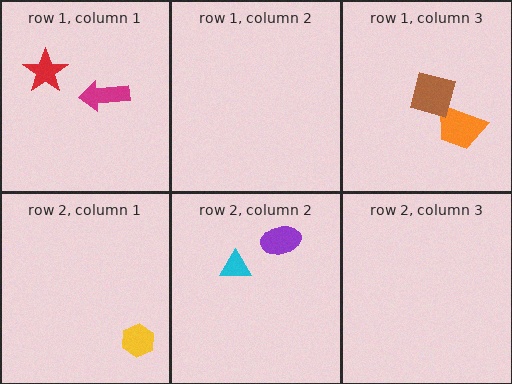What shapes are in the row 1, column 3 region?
The orange trapezoid, the brown square.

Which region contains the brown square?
The row 1, column 3 region.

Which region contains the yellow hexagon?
The row 2, column 1 region.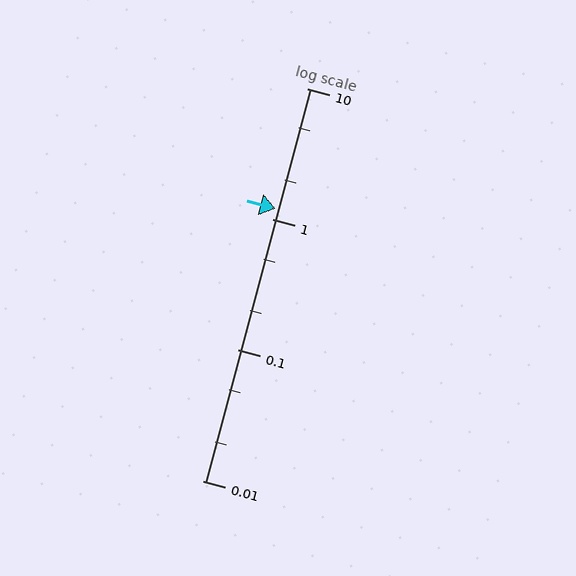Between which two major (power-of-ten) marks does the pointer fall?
The pointer is between 1 and 10.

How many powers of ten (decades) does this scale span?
The scale spans 3 decades, from 0.01 to 10.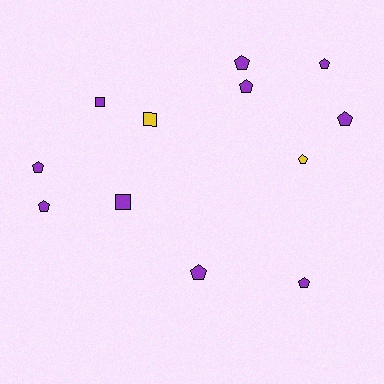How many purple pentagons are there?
There are 8 purple pentagons.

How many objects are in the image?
There are 12 objects.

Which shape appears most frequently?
Pentagon, with 9 objects.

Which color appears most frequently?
Purple, with 10 objects.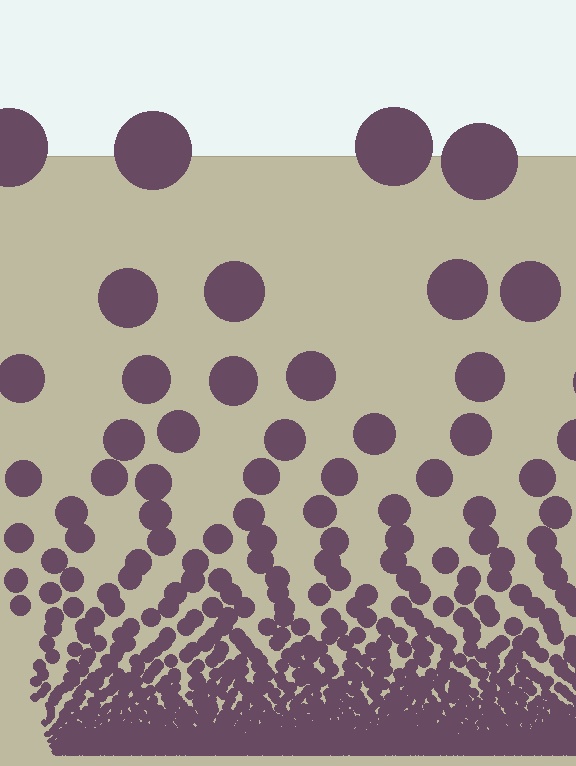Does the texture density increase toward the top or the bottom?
Density increases toward the bottom.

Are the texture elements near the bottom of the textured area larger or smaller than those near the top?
Smaller. The gradient is inverted — elements near the bottom are smaller and denser.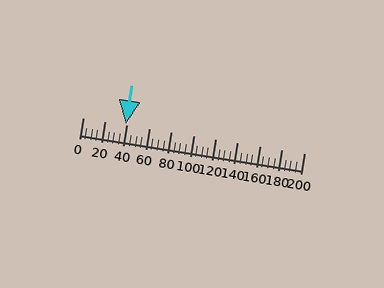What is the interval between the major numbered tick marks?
The major tick marks are spaced 20 units apart.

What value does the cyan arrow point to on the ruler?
The cyan arrow points to approximately 39.